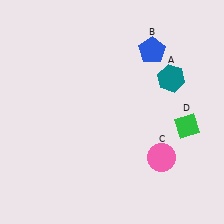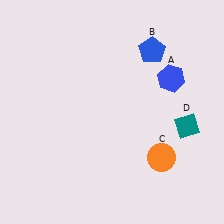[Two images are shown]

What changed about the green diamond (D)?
In Image 1, D is green. In Image 2, it changed to teal.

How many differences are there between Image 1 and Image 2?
There are 3 differences between the two images.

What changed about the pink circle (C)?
In Image 1, C is pink. In Image 2, it changed to orange.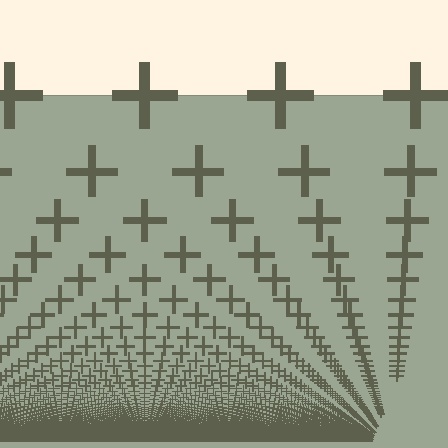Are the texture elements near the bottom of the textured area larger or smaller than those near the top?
Smaller. The gradient is inverted — elements near the bottom are smaller and denser.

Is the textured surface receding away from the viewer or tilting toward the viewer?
The surface appears to tilt toward the viewer. Texture elements get larger and sparser toward the top.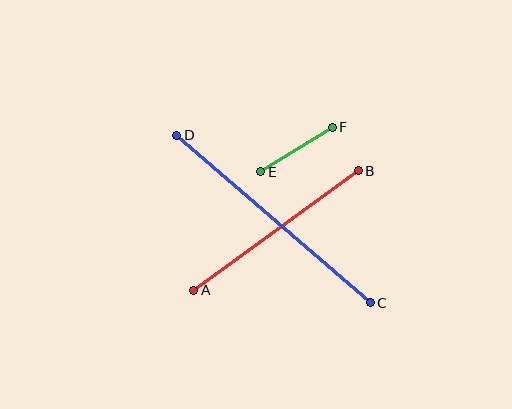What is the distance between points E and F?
The distance is approximately 84 pixels.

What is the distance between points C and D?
The distance is approximately 256 pixels.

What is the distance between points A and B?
The distance is approximately 203 pixels.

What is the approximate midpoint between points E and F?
The midpoint is at approximately (297, 150) pixels.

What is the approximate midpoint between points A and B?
The midpoint is at approximately (276, 230) pixels.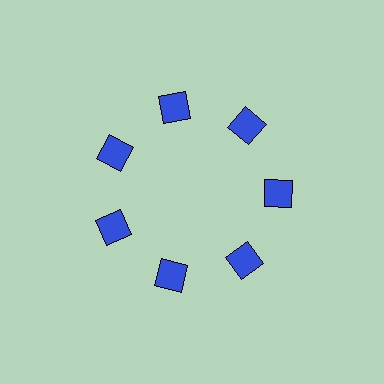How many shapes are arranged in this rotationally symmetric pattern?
There are 7 shapes, arranged in 7 groups of 1.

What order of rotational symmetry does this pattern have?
This pattern has 7-fold rotational symmetry.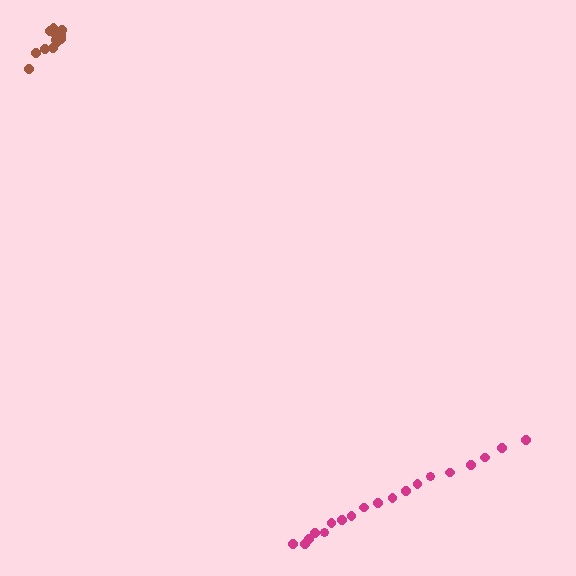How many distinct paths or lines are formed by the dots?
There are 2 distinct paths.